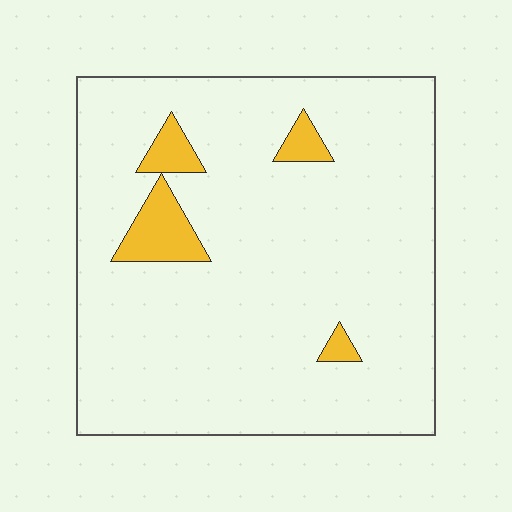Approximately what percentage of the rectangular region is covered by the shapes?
Approximately 5%.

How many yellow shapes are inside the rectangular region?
4.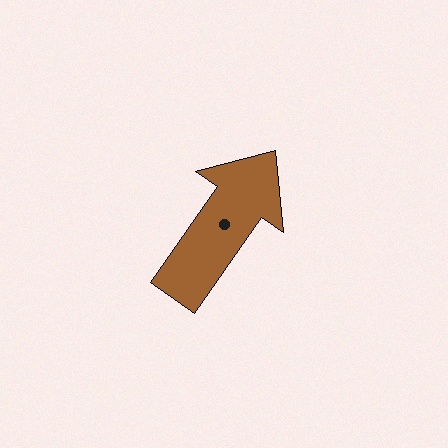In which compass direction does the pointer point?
Northeast.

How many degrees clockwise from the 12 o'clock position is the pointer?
Approximately 35 degrees.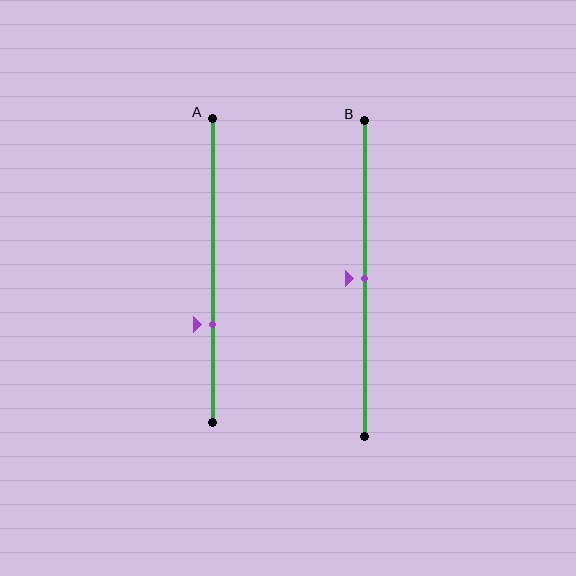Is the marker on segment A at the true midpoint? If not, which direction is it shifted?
No, the marker on segment A is shifted downward by about 18% of the segment length.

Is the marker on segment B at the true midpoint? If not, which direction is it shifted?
Yes, the marker on segment B is at the true midpoint.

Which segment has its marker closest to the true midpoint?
Segment B has its marker closest to the true midpoint.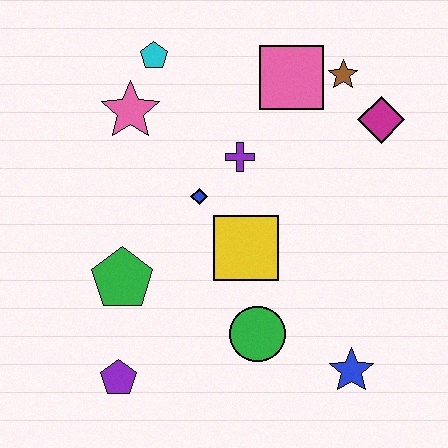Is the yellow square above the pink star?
No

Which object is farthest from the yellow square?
The cyan pentagon is farthest from the yellow square.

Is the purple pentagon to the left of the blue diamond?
Yes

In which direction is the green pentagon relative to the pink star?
The green pentagon is below the pink star.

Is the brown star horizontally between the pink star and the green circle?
No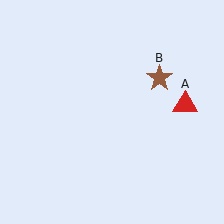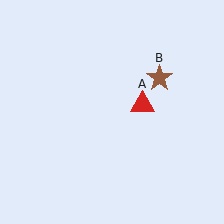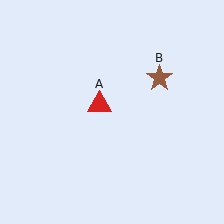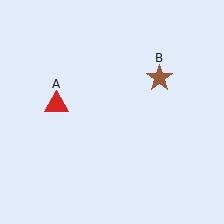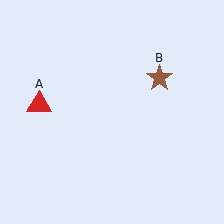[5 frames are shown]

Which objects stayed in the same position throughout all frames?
Brown star (object B) remained stationary.